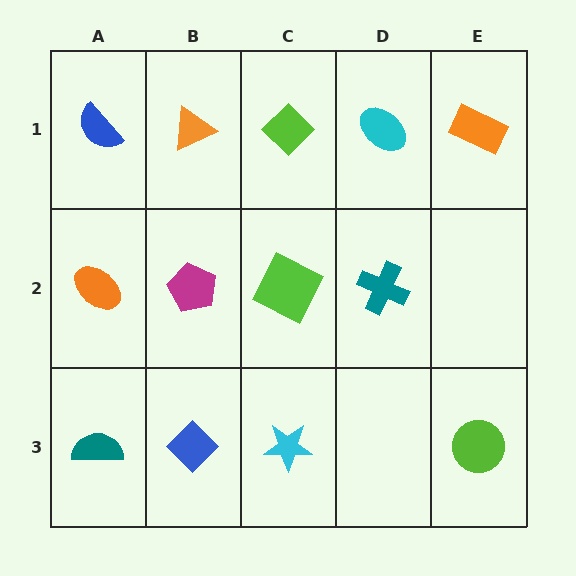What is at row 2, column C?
A lime square.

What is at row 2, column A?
An orange ellipse.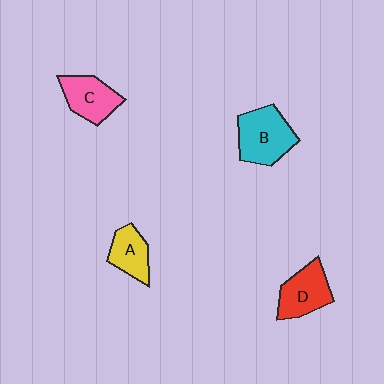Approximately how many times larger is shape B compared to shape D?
Approximately 1.2 times.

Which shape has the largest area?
Shape B (cyan).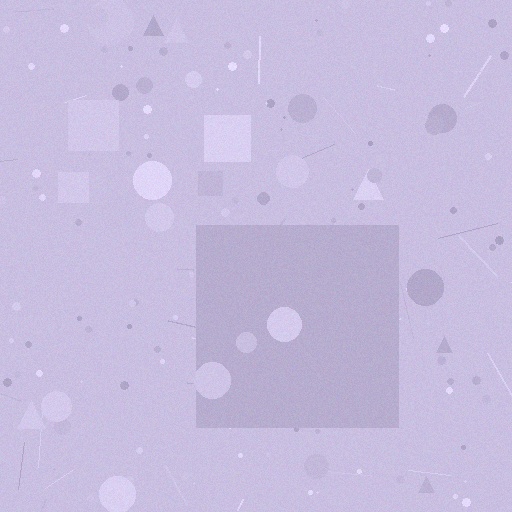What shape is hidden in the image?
A square is hidden in the image.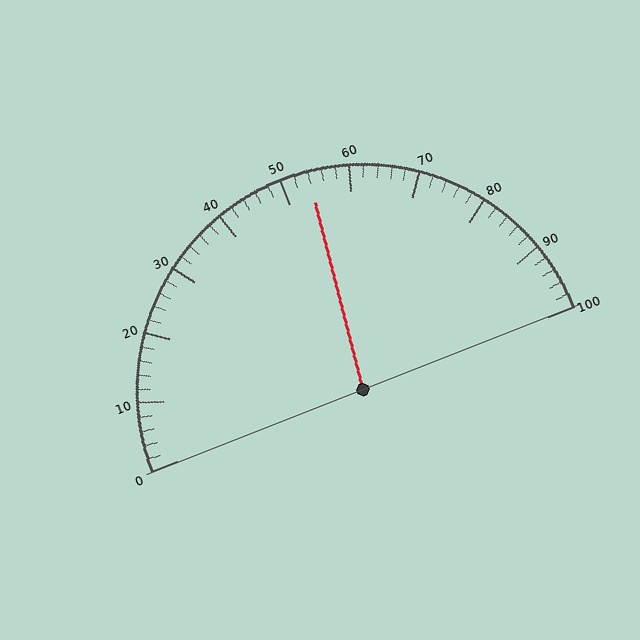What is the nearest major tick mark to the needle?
The nearest major tick mark is 50.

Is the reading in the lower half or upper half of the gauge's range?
The reading is in the upper half of the range (0 to 100).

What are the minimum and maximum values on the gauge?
The gauge ranges from 0 to 100.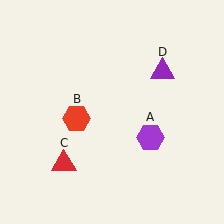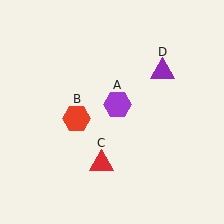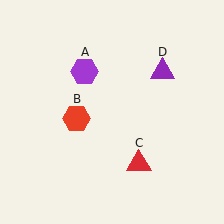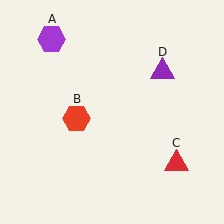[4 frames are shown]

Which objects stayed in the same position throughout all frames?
Red hexagon (object B) and purple triangle (object D) remained stationary.